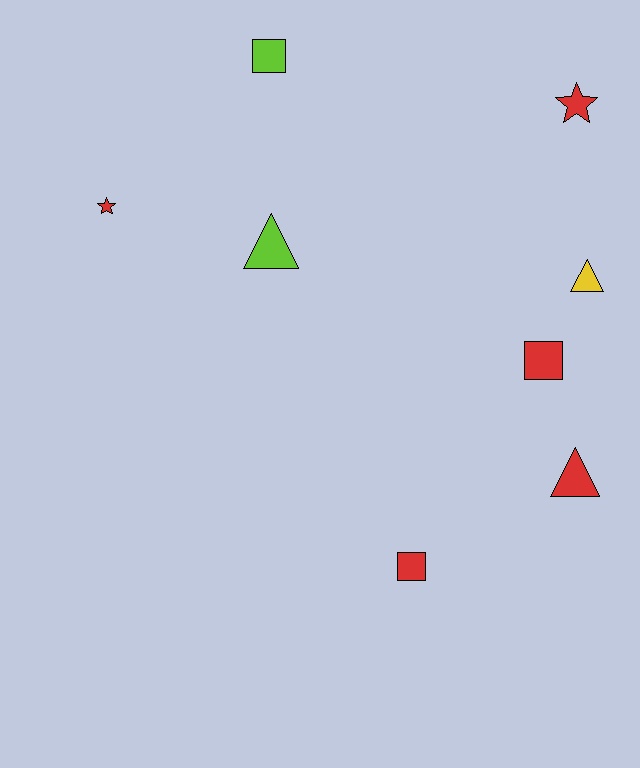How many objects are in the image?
There are 8 objects.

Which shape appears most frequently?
Triangle, with 3 objects.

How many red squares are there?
There are 2 red squares.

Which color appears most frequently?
Red, with 5 objects.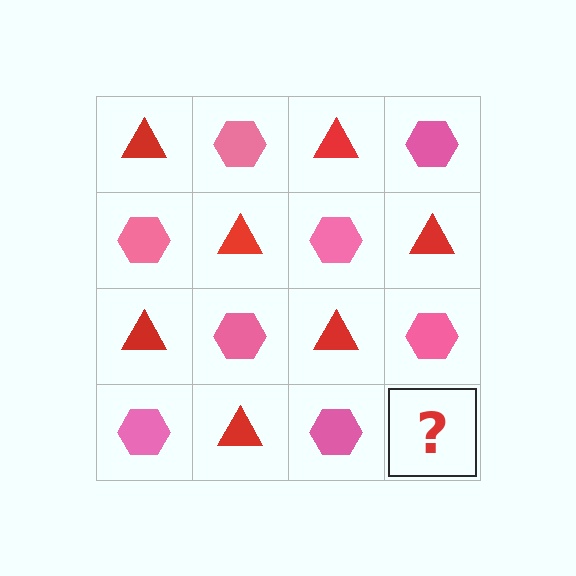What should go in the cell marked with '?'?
The missing cell should contain a red triangle.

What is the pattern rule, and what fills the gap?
The rule is that it alternates red triangle and pink hexagon in a checkerboard pattern. The gap should be filled with a red triangle.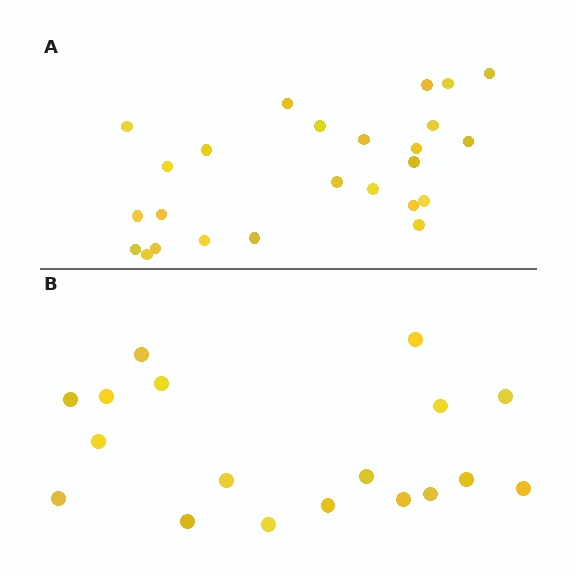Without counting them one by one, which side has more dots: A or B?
Region A (the top region) has more dots.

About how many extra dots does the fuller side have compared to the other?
Region A has roughly 8 or so more dots than region B.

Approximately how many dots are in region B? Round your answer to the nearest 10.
About 20 dots. (The exact count is 18, which rounds to 20.)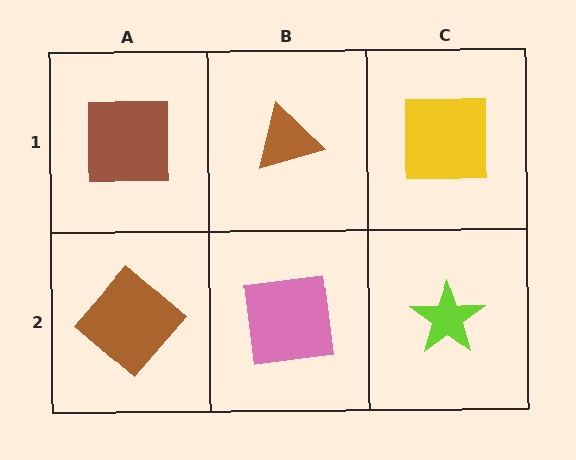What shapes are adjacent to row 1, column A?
A brown diamond (row 2, column A), a brown triangle (row 1, column B).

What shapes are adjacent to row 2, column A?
A brown square (row 1, column A), a pink square (row 2, column B).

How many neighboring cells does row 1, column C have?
2.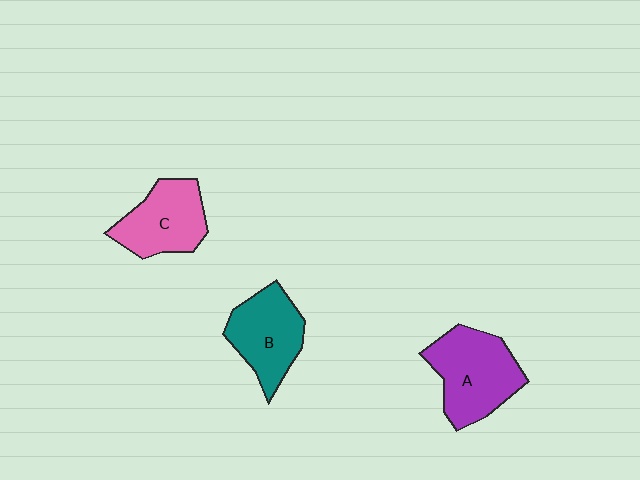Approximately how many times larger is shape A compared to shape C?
Approximately 1.2 times.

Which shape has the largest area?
Shape A (purple).